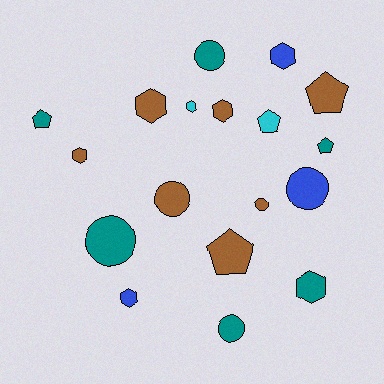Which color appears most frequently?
Brown, with 7 objects.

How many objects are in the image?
There are 18 objects.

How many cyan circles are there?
There are no cyan circles.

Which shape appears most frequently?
Hexagon, with 7 objects.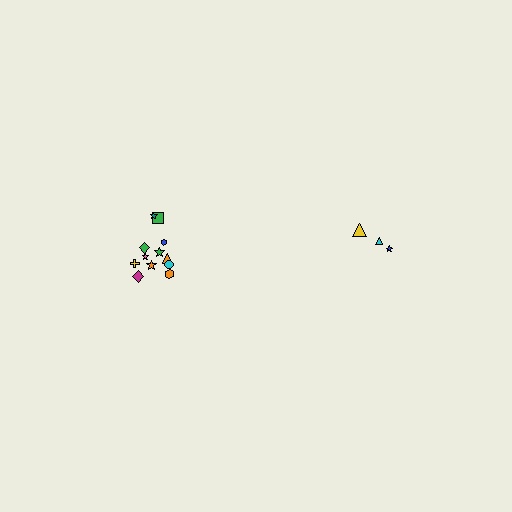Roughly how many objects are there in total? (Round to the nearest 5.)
Roughly 15 objects in total.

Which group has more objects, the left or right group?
The left group.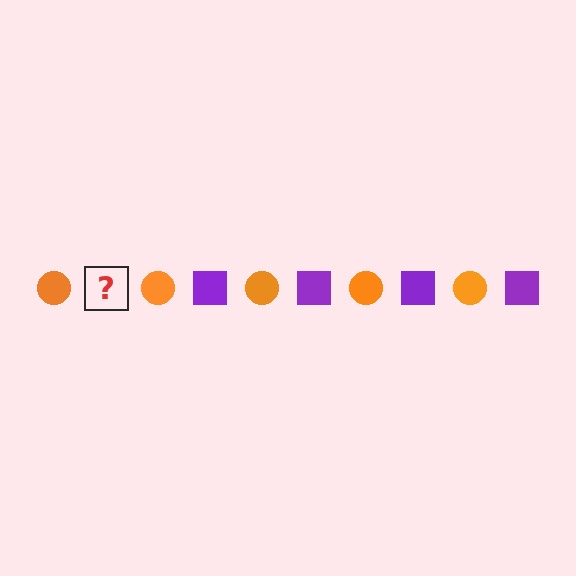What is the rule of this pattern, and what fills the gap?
The rule is that the pattern alternates between orange circle and purple square. The gap should be filled with a purple square.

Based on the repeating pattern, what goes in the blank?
The blank should be a purple square.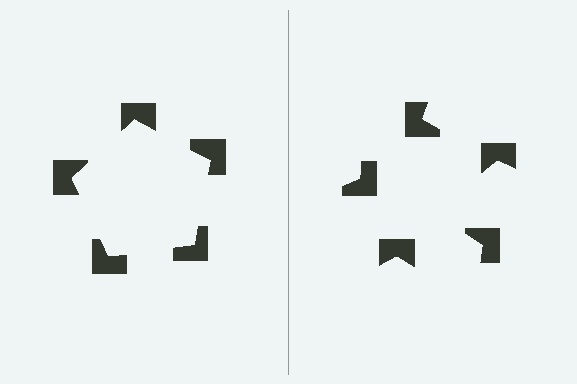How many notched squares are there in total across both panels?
10 — 5 on each side.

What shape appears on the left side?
An illusory pentagon.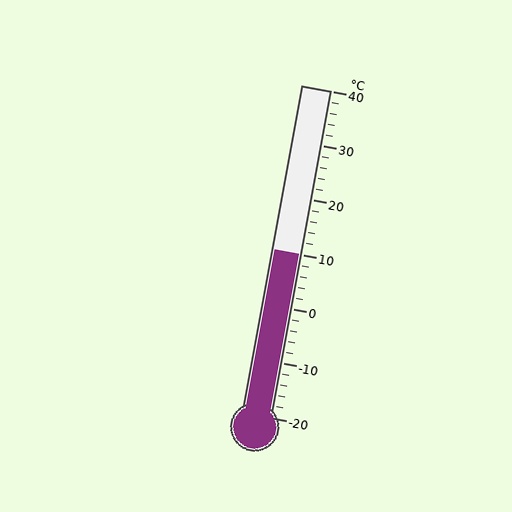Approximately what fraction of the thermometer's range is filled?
The thermometer is filled to approximately 50% of its range.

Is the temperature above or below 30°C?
The temperature is below 30°C.